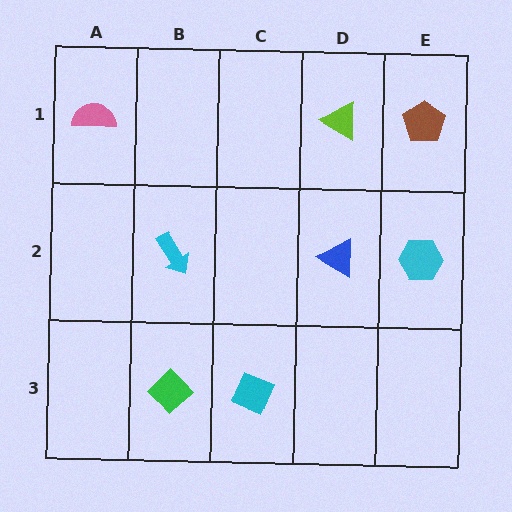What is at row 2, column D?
A blue triangle.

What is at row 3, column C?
A cyan diamond.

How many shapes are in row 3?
2 shapes.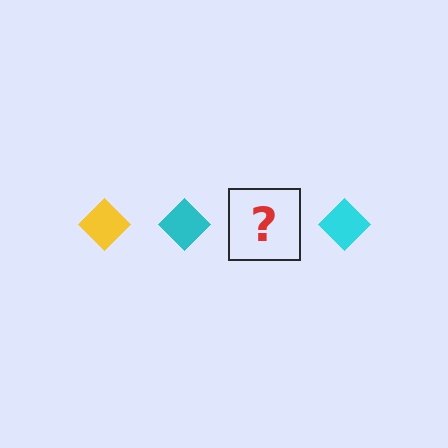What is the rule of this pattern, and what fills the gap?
The rule is that the pattern cycles through yellow, cyan diamonds. The gap should be filled with a yellow diamond.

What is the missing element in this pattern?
The missing element is a yellow diamond.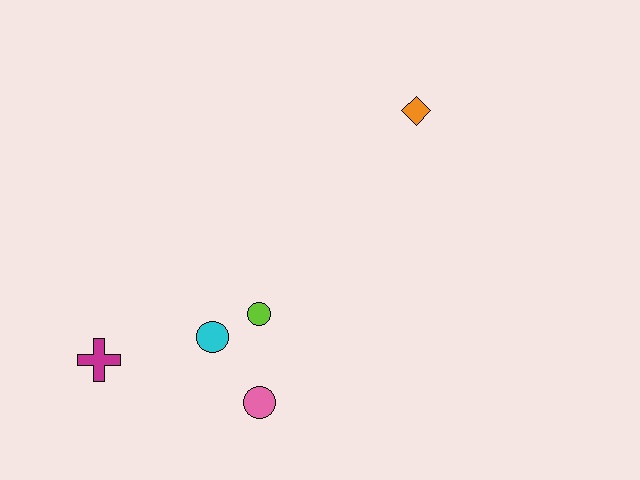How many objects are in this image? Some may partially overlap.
There are 5 objects.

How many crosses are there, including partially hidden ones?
There is 1 cross.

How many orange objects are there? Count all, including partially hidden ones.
There is 1 orange object.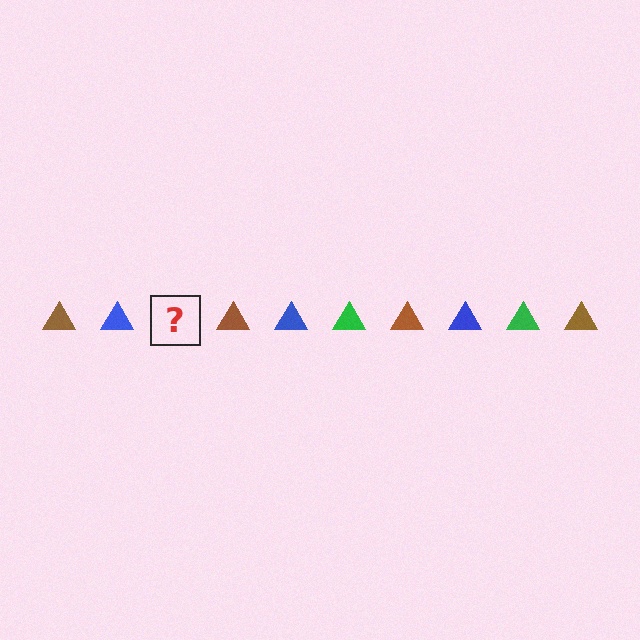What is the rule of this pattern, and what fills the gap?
The rule is that the pattern cycles through brown, blue, green triangles. The gap should be filled with a green triangle.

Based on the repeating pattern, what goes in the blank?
The blank should be a green triangle.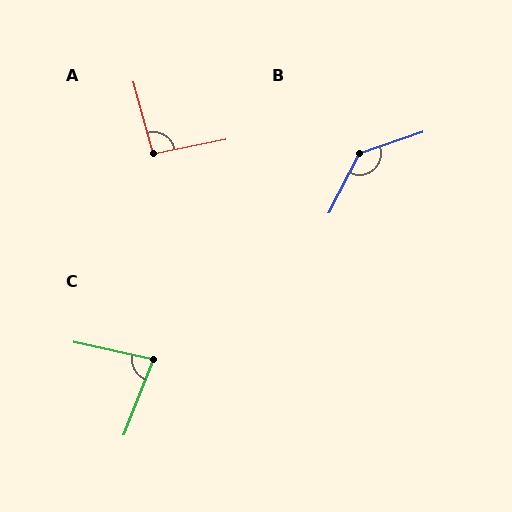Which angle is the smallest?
C, at approximately 81 degrees.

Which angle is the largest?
B, at approximately 135 degrees.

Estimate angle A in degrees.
Approximately 94 degrees.